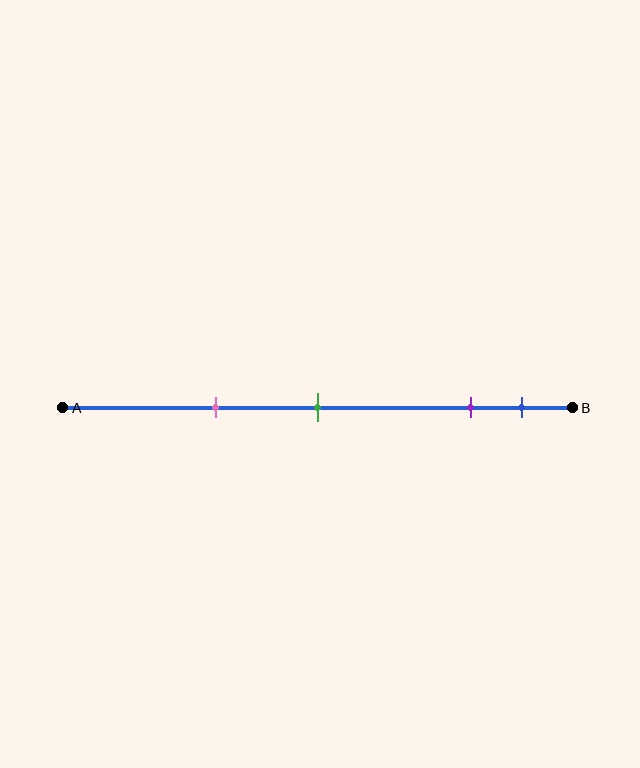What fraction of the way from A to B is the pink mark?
The pink mark is approximately 30% (0.3) of the way from A to B.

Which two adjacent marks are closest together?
The purple and blue marks are the closest adjacent pair.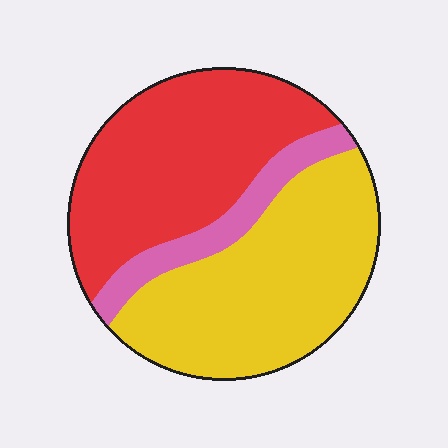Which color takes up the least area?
Pink, at roughly 10%.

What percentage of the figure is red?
Red covers around 40% of the figure.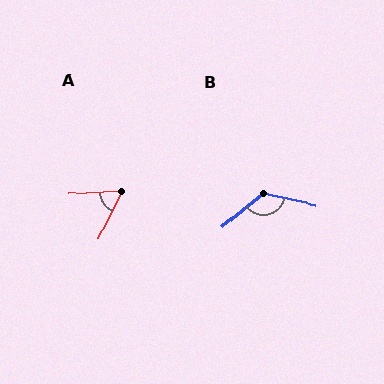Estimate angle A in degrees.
Approximately 60 degrees.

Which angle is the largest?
B, at approximately 128 degrees.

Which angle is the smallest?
A, at approximately 60 degrees.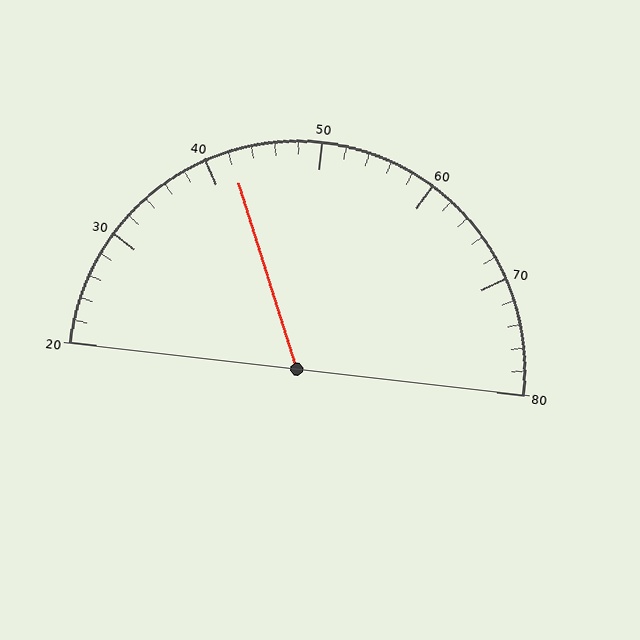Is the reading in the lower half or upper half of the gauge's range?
The reading is in the lower half of the range (20 to 80).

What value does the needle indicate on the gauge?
The needle indicates approximately 42.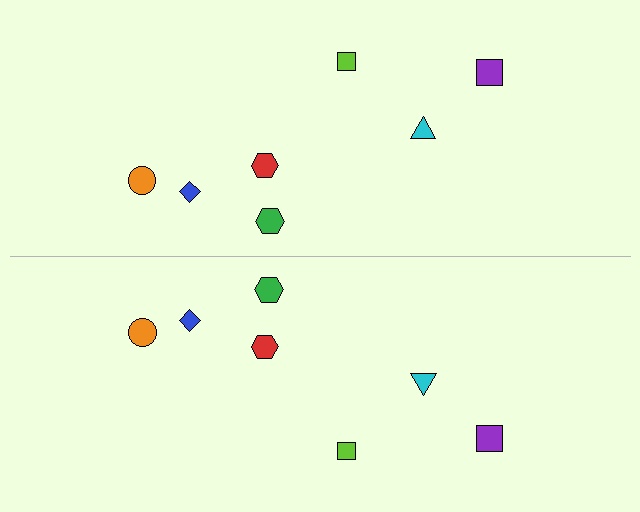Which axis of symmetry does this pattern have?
The pattern has a horizontal axis of symmetry running through the center of the image.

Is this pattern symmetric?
Yes, this pattern has bilateral (reflection) symmetry.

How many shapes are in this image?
There are 14 shapes in this image.